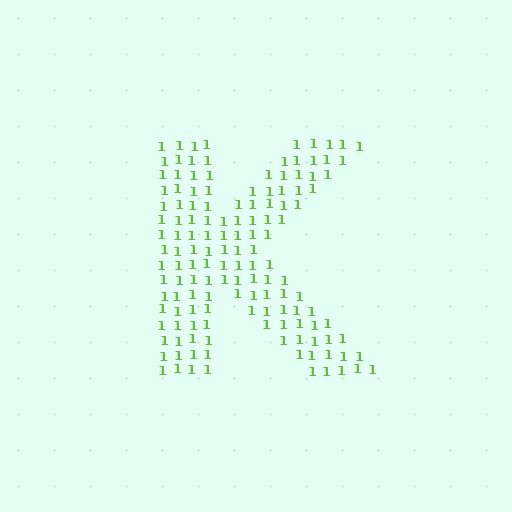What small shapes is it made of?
It is made of small digit 1's.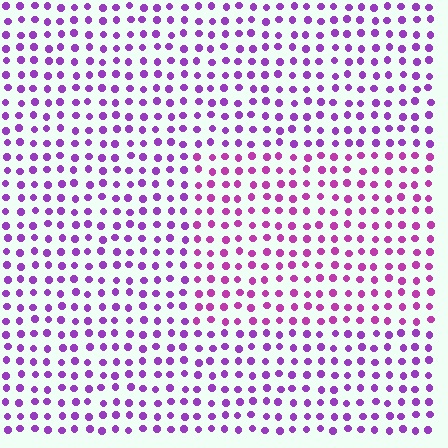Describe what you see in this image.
The image is filled with small purple elements in a uniform arrangement. A rectangle-shaped region is visible where the elements are tinted to a slightly different hue, forming a subtle color boundary.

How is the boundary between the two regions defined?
The boundary is defined purely by a slight shift in hue (about 26 degrees). Spacing, size, and orientation are identical on both sides.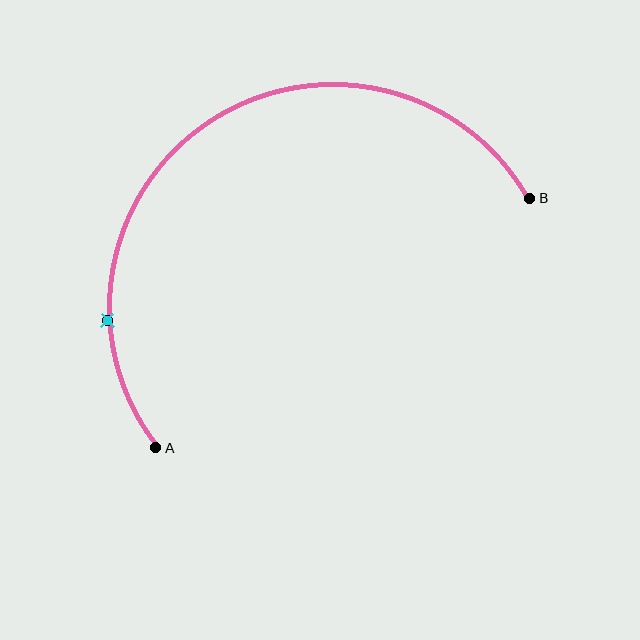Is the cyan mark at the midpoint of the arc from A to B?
No. The cyan mark lies on the arc but is closer to endpoint A. The arc midpoint would be at the point on the curve equidistant along the arc from both A and B.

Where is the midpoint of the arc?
The arc midpoint is the point on the curve farthest from the straight line joining A and B. It sits above that line.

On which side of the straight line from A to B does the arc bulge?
The arc bulges above the straight line connecting A and B.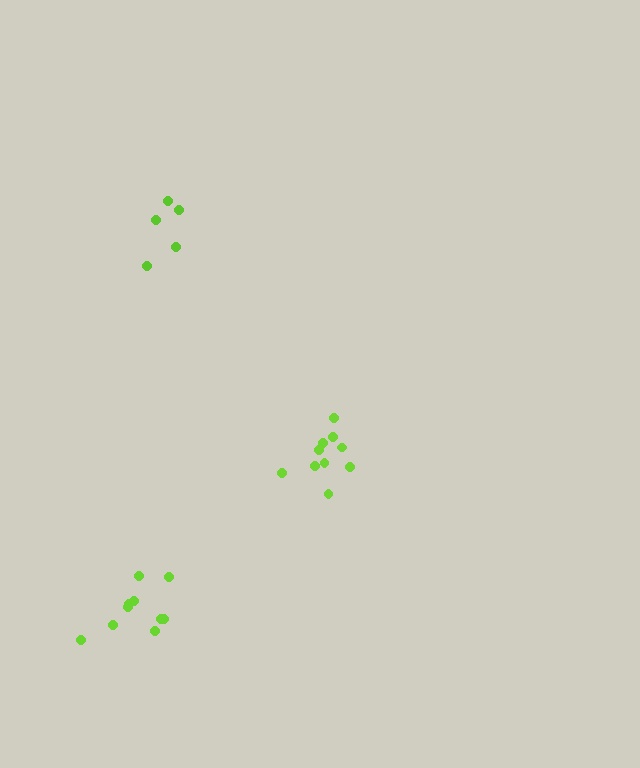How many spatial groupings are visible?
There are 3 spatial groupings.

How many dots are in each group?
Group 1: 5 dots, Group 2: 10 dots, Group 3: 10 dots (25 total).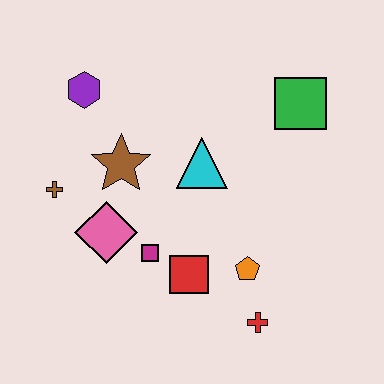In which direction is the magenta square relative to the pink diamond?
The magenta square is to the right of the pink diamond.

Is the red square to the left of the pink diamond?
No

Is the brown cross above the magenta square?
Yes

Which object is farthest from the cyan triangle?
The red cross is farthest from the cyan triangle.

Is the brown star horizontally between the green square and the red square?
No